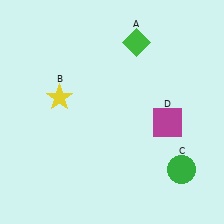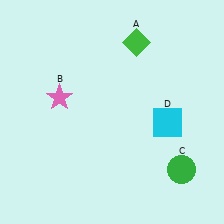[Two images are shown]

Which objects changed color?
B changed from yellow to pink. D changed from magenta to cyan.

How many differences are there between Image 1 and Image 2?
There are 2 differences between the two images.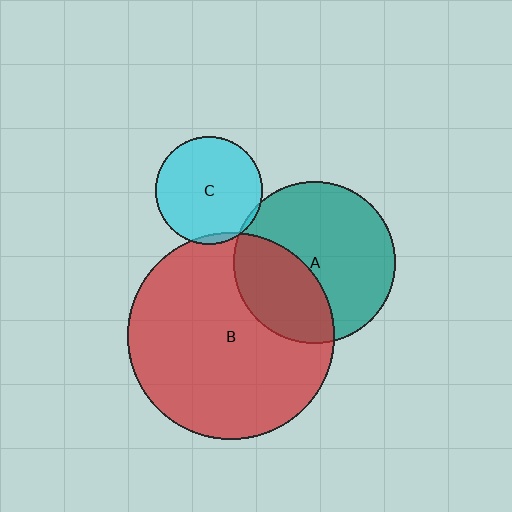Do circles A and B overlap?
Yes.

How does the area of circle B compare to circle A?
Approximately 1.6 times.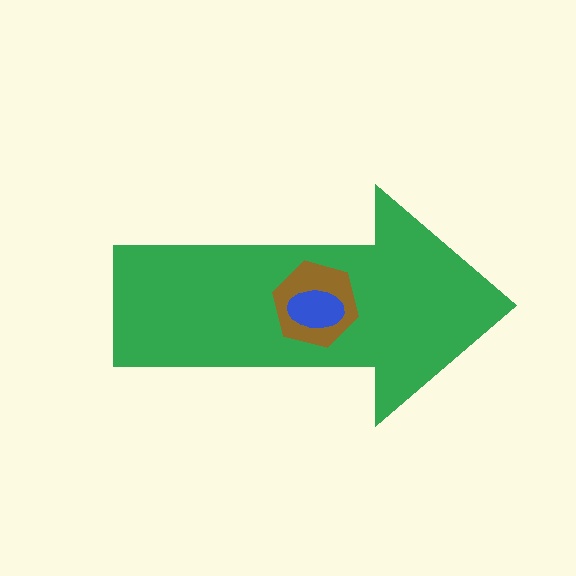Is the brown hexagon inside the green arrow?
Yes.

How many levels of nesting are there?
3.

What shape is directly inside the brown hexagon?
The blue ellipse.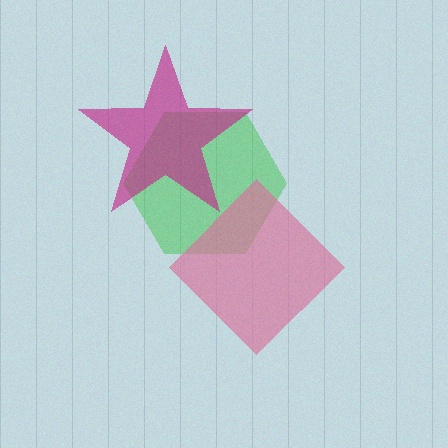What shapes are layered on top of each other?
The layered shapes are: a green hexagon, a pink diamond, a magenta star.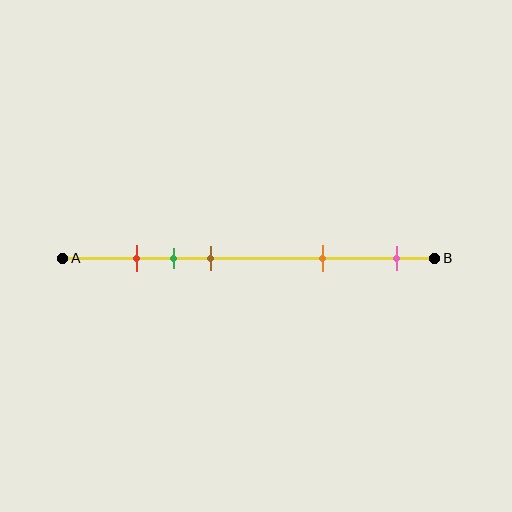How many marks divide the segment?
There are 5 marks dividing the segment.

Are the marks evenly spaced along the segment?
No, the marks are not evenly spaced.